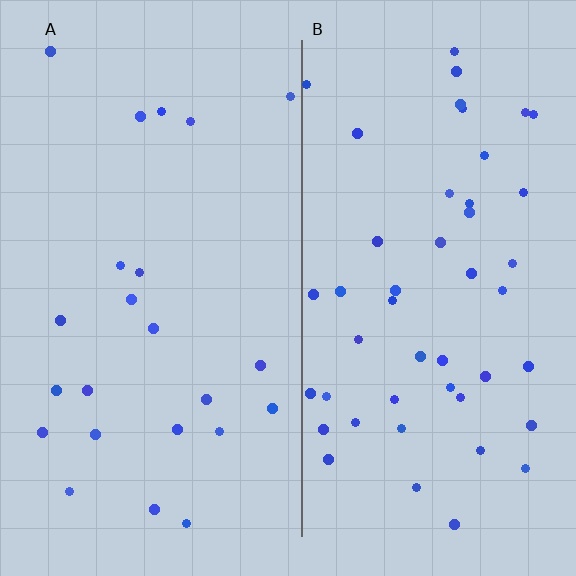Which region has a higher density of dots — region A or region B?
B (the right).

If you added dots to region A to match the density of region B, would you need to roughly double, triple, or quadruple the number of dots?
Approximately double.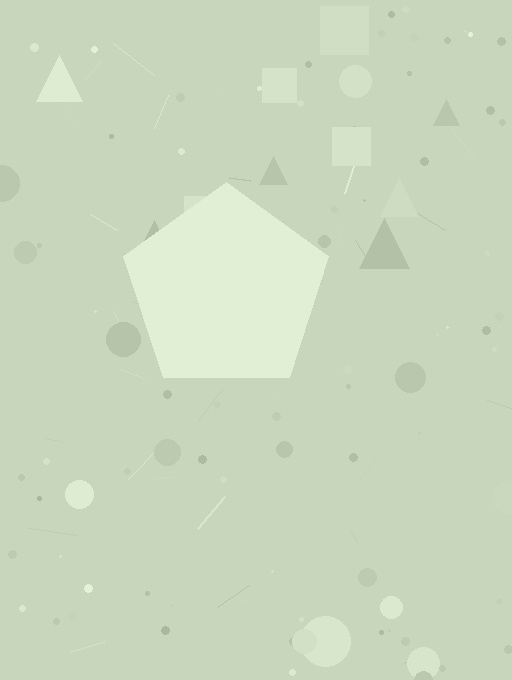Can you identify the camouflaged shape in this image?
The camouflaged shape is a pentagon.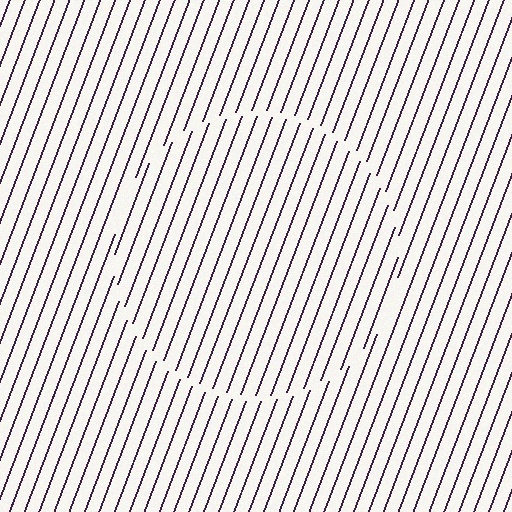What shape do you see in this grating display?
An illusory circle. The interior of the shape contains the same grating, shifted by half a period — the contour is defined by the phase discontinuity where line-ends from the inner and outer gratings abut.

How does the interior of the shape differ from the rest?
The interior of the shape contains the same grating, shifted by half a period — the contour is defined by the phase discontinuity where line-ends from the inner and outer gratings abut.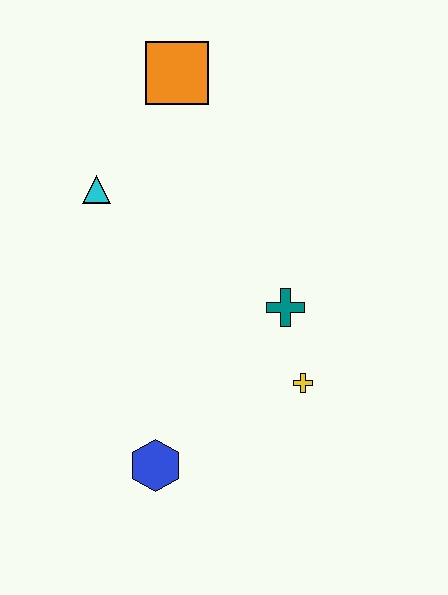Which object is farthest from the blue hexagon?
The orange square is farthest from the blue hexagon.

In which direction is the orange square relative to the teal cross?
The orange square is above the teal cross.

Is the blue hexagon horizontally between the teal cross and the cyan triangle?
Yes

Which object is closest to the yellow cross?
The teal cross is closest to the yellow cross.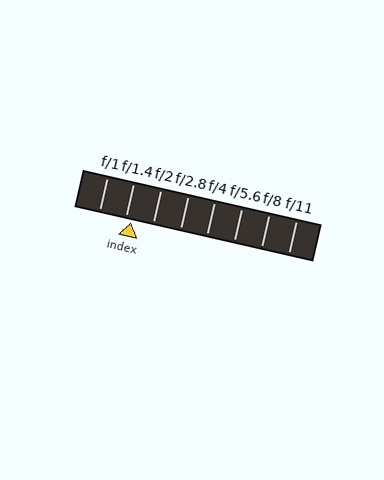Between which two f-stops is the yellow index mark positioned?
The index mark is between f/1.4 and f/2.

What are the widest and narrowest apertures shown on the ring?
The widest aperture shown is f/1 and the narrowest is f/11.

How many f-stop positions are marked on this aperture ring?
There are 8 f-stop positions marked.